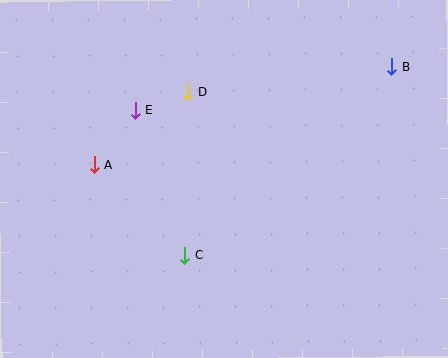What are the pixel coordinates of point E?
Point E is at (136, 110).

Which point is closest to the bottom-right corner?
Point C is closest to the bottom-right corner.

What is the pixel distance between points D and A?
The distance between D and A is 119 pixels.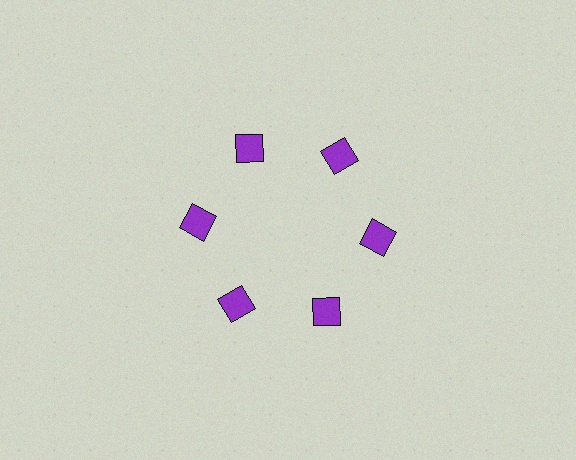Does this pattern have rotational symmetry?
Yes, this pattern has 6-fold rotational symmetry. It looks the same after rotating 60 degrees around the center.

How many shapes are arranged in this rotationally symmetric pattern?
There are 6 shapes, arranged in 6 groups of 1.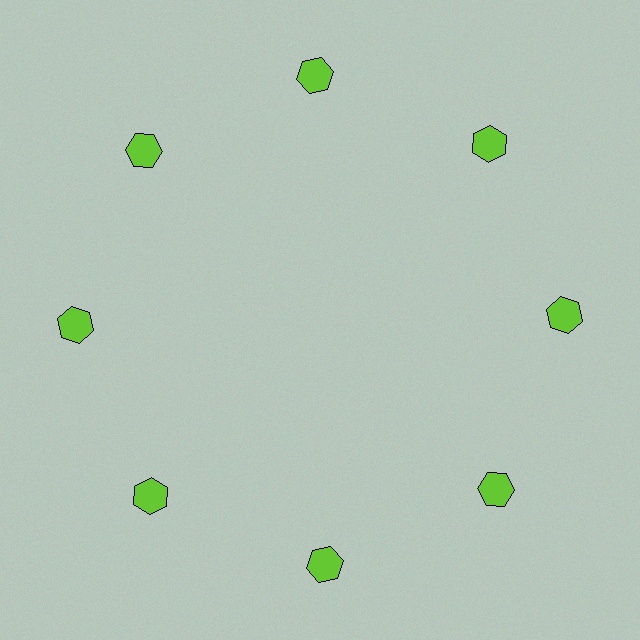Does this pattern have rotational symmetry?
Yes, this pattern has 8-fold rotational symmetry. It looks the same after rotating 45 degrees around the center.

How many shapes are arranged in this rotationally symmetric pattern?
There are 8 shapes, arranged in 8 groups of 1.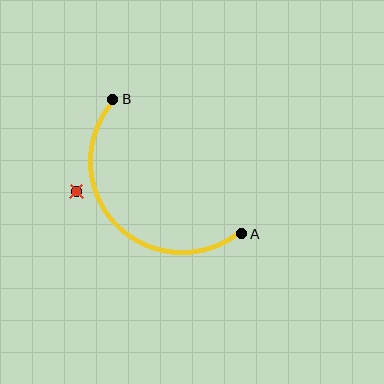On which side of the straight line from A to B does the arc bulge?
The arc bulges below and to the left of the straight line connecting A and B.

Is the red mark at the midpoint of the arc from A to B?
No — the red mark does not lie on the arc at all. It sits slightly outside the curve.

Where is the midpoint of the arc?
The arc midpoint is the point on the curve farthest from the straight line joining A and B. It sits below and to the left of that line.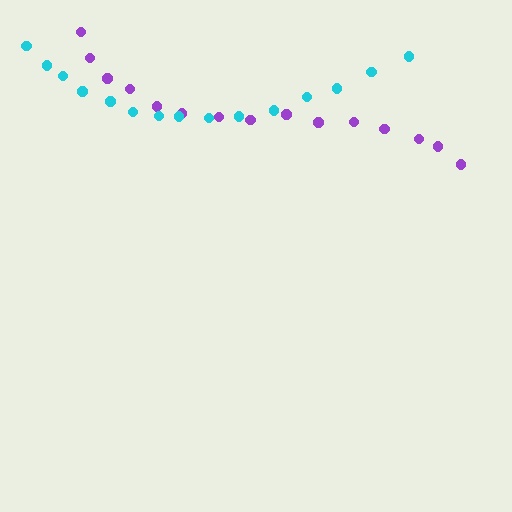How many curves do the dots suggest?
There are 2 distinct paths.